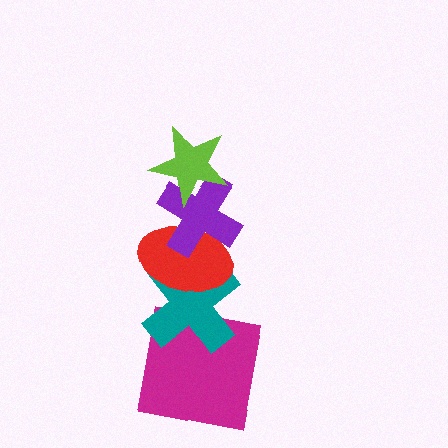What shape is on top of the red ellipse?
The purple cross is on top of the red ellipse.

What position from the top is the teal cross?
The teal cross is 4th from the top.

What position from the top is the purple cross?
The purple cross is 2nd from the top.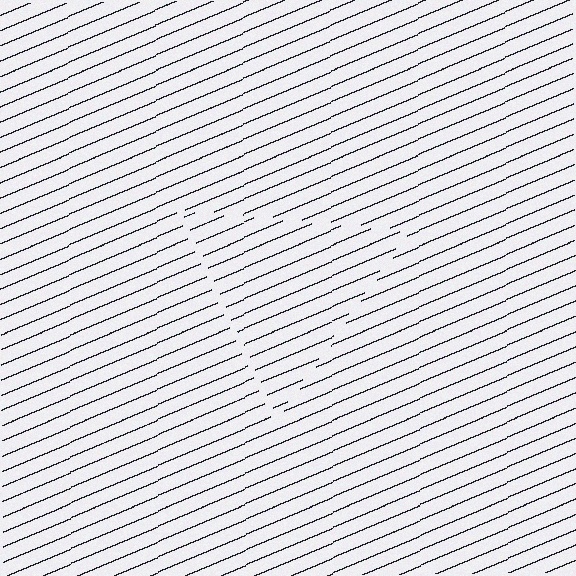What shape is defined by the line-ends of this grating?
An illusory triangle. The interior of the shape contains the same grating, shifted by half a period — the contour is defined by the phase discontinuity where line-ends from the inner and outer gratings abut.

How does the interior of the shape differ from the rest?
The interior of the shape contains the same grating, shifted by half a period — the contour is defined by the phase discontinuity where line-ends from the inner and outer gratings abut.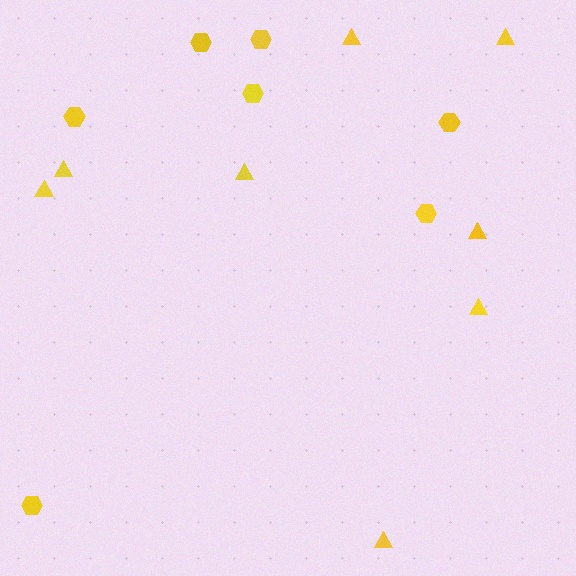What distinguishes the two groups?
There are 2 groups: one group of hexagons (7) and one group of triangles (8).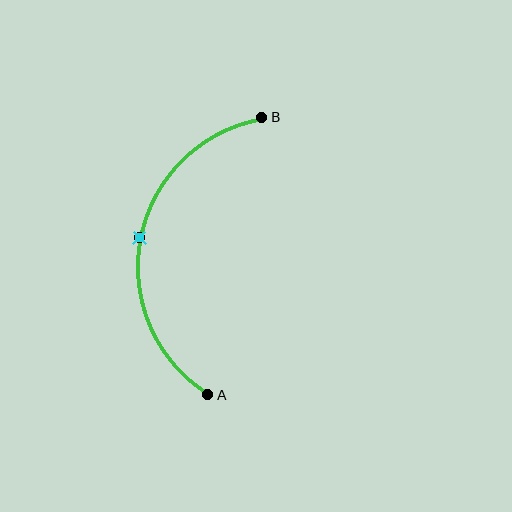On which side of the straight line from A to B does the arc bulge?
The arc bulges to the left of the straight line connecting A and B.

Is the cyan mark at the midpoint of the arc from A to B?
Yes. The cyan mark lies on the arc at equal arc-length from both A and B — it is the arc midpoint.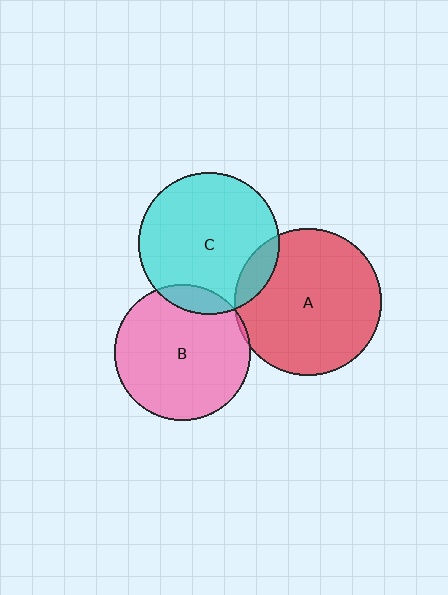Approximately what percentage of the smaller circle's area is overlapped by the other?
Approximately 5%.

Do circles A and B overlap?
Yes.